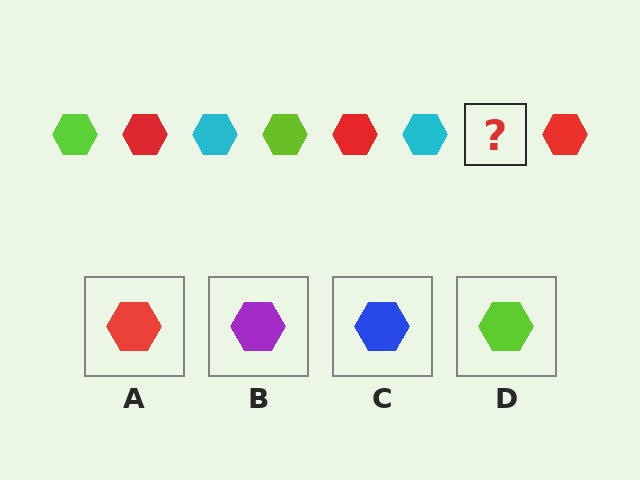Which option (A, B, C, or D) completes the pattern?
D.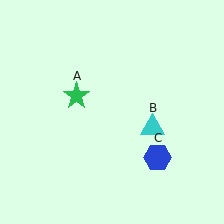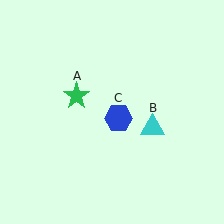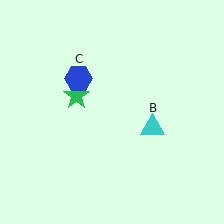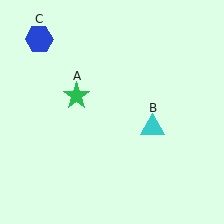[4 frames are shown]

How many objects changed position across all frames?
1 object changed position: blue hexagon (object C).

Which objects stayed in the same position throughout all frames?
Green star (object A) and cyan triangle (object B) remained stationary.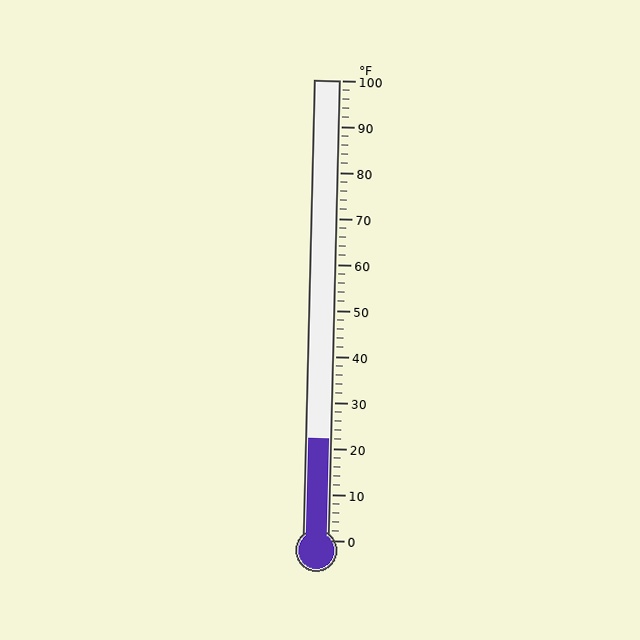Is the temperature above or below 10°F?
The temperature is above 10°F.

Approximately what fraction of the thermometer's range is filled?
The thermometer is filled to approximately 20% of its range.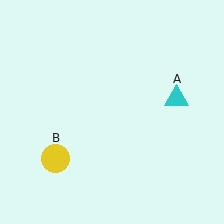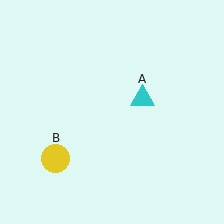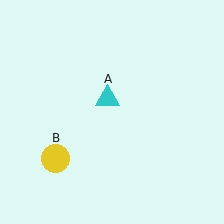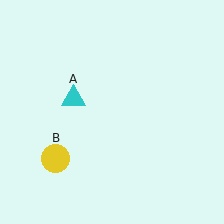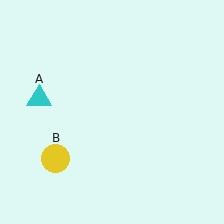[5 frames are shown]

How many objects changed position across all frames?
1 object changed position: cyan triangle (object A).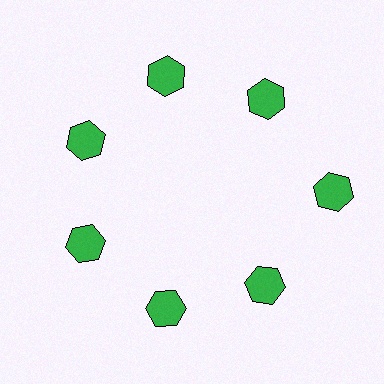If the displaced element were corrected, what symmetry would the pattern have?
It would have 7-fold rotational symmetry — the pattern would map onto itself every 51 degrees.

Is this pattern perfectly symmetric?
No. The 7 green hexagons are arranged in a ring, but one element near the 3 o'clock position is pushed outward from the center, breaking the 7-fold rotational symmetry.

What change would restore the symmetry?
The symmetry would be restored by moving it inward, back onto the ring so that all 7 hexagons sit at equal angles and equal distance from the center.